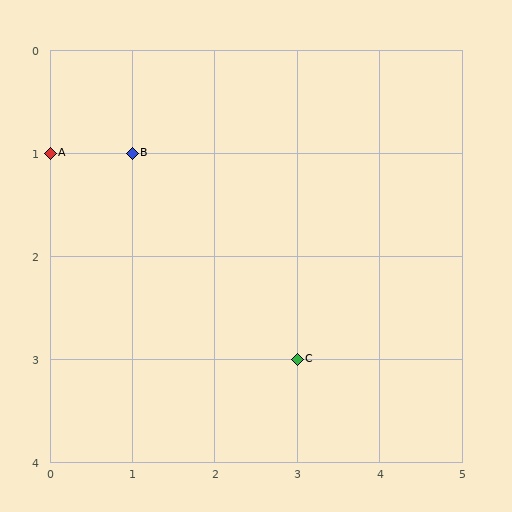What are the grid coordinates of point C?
Point C is at grid coordinates (3, 3).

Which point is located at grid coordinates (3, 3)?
Point C is at (3, 3).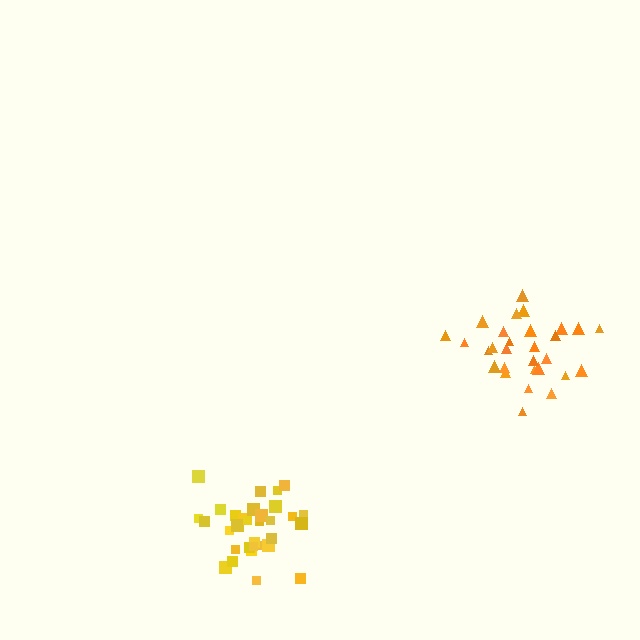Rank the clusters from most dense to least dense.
yellow, orange.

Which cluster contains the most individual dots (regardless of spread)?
Yellow (32).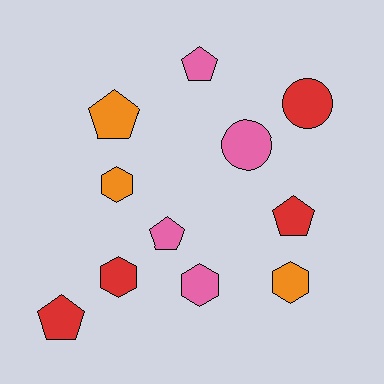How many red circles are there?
There is 1 red circle.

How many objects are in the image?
There are 11 objects.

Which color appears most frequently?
Pink, with 4 objects.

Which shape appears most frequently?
Pentagon, with 5 objects.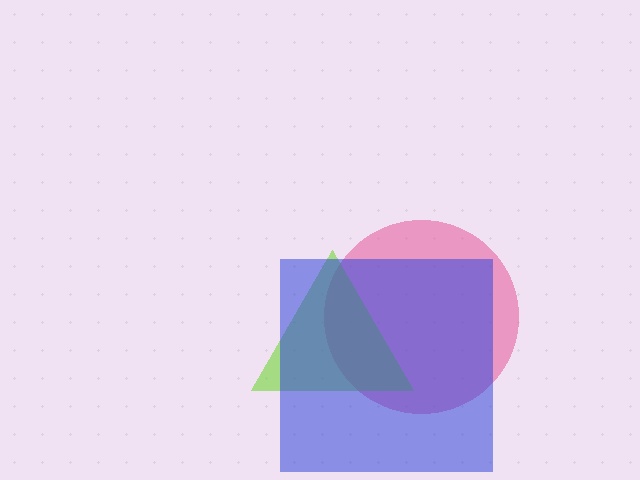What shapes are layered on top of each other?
The layered shapes are: a pink circle, a lime triangle, a blue square.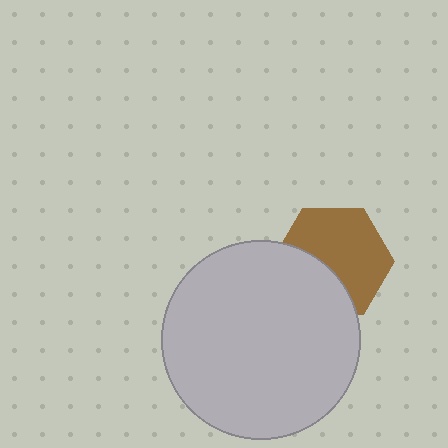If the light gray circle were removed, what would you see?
You would see the complete brown hexagon.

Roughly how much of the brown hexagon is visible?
About half of it is visible (roughly 63%).